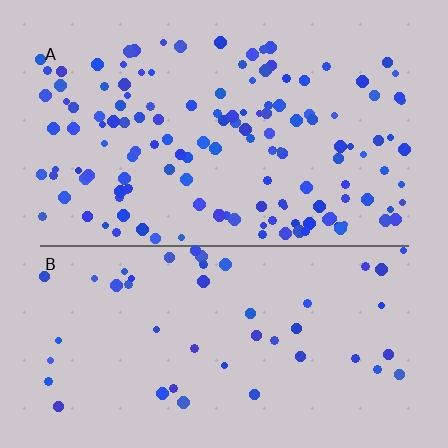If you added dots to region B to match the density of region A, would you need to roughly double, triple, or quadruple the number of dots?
Approximately triple.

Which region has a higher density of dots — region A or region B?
A (the top).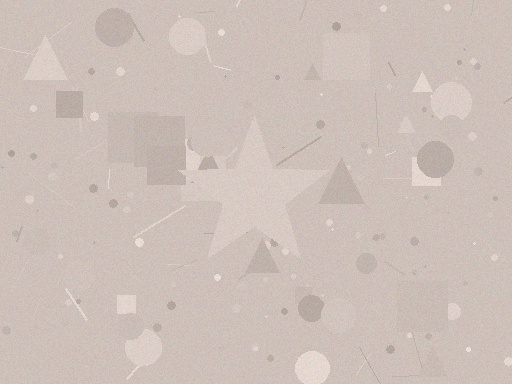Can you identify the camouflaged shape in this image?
The camouflaged shape is a star.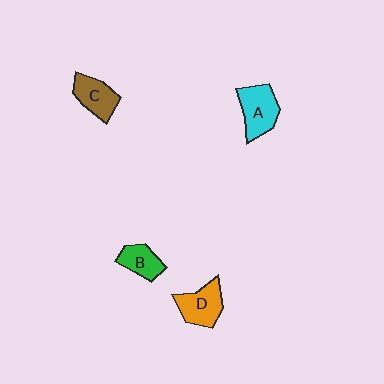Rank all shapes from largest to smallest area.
From largest to smallest: A (cyan), D (orange), C (brown), B (green).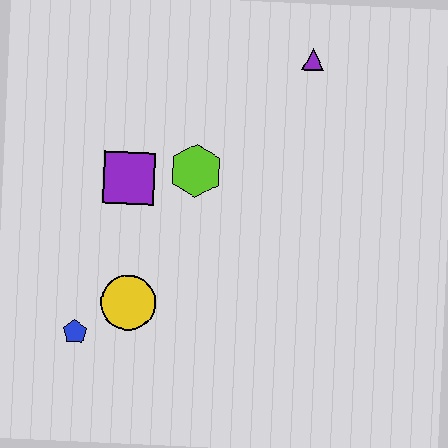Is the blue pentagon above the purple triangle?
No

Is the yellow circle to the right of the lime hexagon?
No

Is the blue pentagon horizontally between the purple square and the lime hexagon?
No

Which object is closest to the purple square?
The lime hexagon is closest to the purple square.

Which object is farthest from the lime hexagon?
The blue pentagon is farthest from the lime hexagon.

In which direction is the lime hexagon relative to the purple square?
The lime hexagon is to the right of the purple square.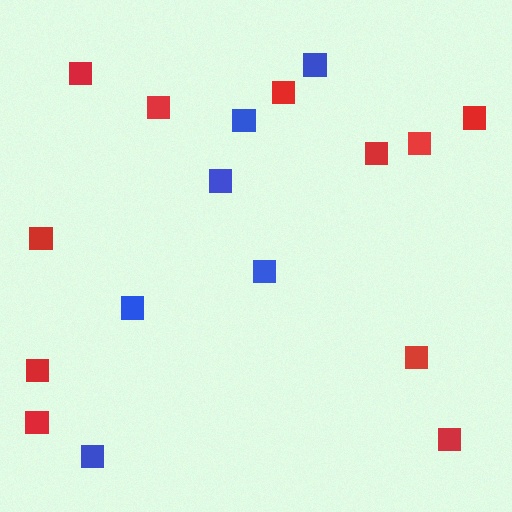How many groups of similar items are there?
There are 2 groups: one group of red squares (11) and one group of blue squares (6).